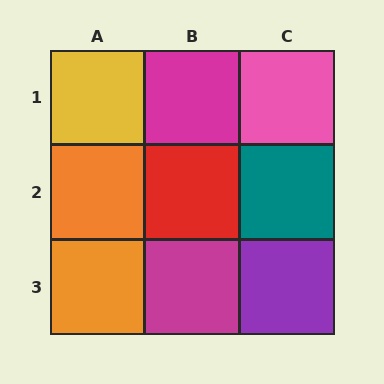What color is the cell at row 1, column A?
Yellow.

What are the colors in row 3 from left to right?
Orange, magenta, purple.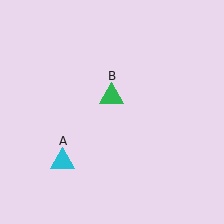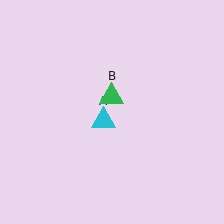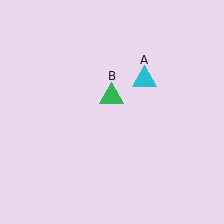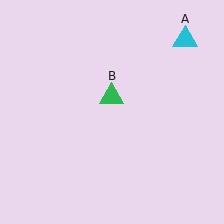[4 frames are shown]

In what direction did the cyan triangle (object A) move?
The cyan triangle (object A) moved up and to the right.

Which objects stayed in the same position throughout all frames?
Green triangle (object B) remained stationary.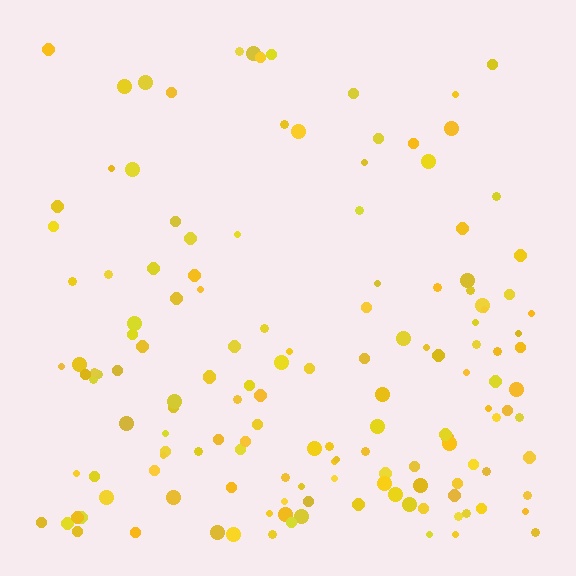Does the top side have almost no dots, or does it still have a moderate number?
Still a moderate number, just noticeably fewer than the bottom.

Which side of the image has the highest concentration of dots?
The bottom.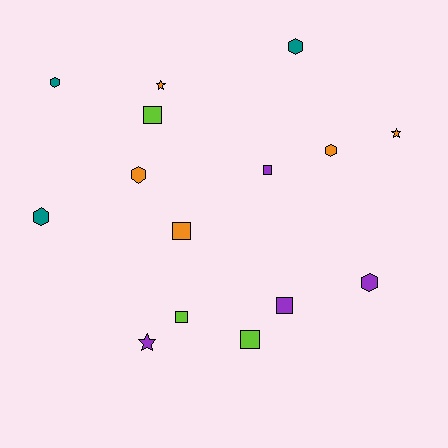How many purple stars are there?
There is 1 purple star.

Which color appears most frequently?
Orange, with 5 objects.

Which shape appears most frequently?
Square, with 6 objects.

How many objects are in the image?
There are 15 objects.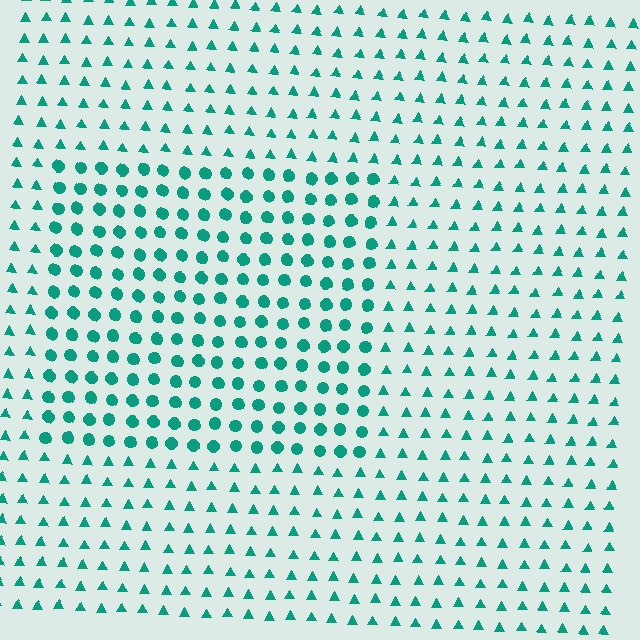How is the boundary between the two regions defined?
The boundary is defined by a change in element shape: circles inside vs. triangles outside. All elements share the same color and spacing.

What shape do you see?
I see a rectangle.